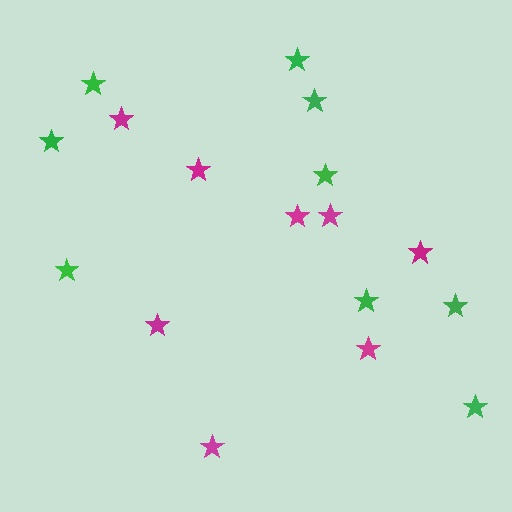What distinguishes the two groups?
There are 2 groups: one group of magenta stars (8) and one group of green stars (9).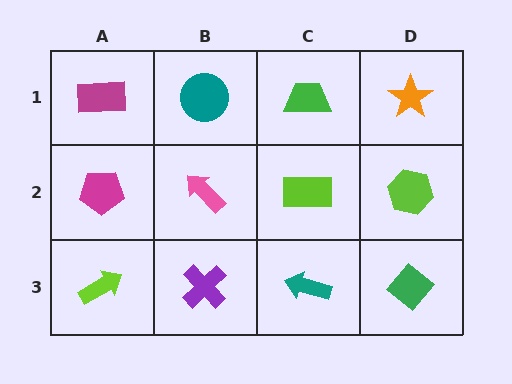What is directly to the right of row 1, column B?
A green trapezoid.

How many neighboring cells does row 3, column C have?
3.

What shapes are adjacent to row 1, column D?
A lime hexagon (row 2, column D), a green trapezoid (row 1, column C).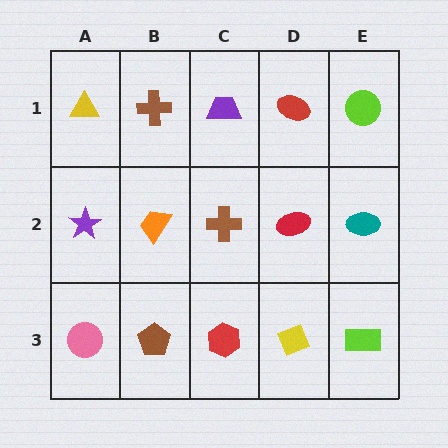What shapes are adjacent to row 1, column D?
A red ellipse (row 2, column D), a purple trapezoid (row 1, column C), a lime circle (row 1, column E).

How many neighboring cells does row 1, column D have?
3.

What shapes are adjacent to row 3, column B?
An orange trapezoid (row 2, column B), a pink circle (row 3, column A), a red hexagon (row 3, column C).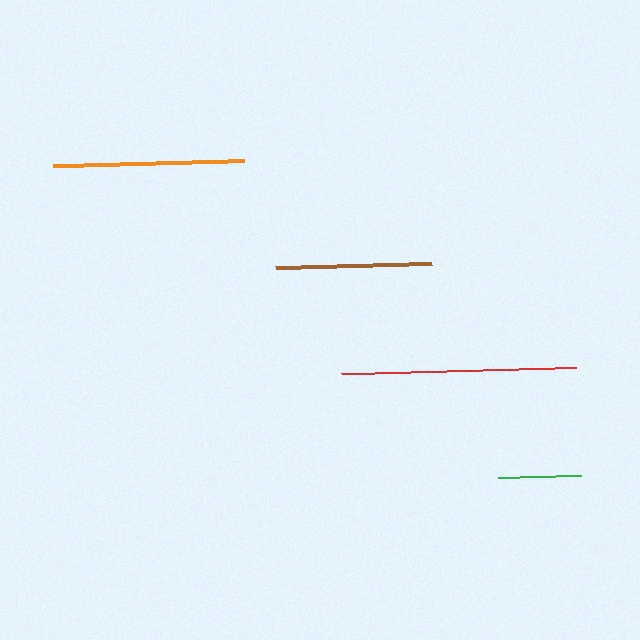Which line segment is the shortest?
The green line is the shortest at approximately 83 pixels.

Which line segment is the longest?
The red line is the longest at approximately 234 pixels.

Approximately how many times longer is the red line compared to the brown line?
The red line is approximately 1.5 times the length of the brown line.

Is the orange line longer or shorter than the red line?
The red line is longer than the orange line.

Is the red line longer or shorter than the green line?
The red line is longer than the green line.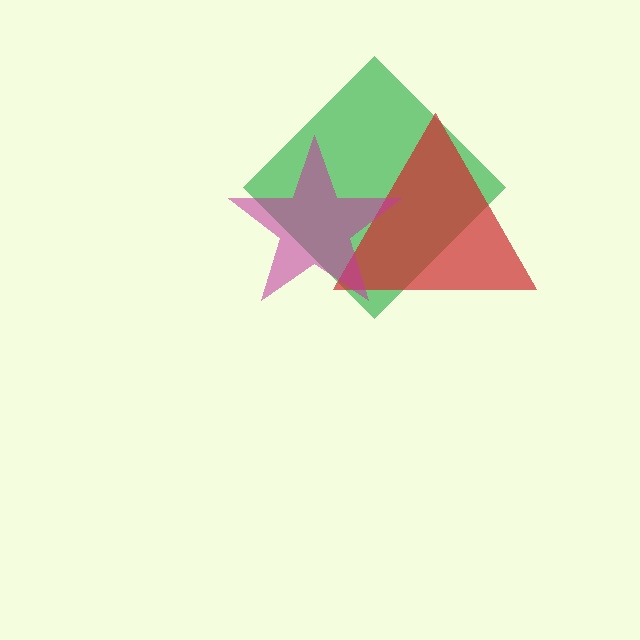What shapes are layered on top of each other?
The layered shapes are: a green diamond, a red triangle, a magenta star.